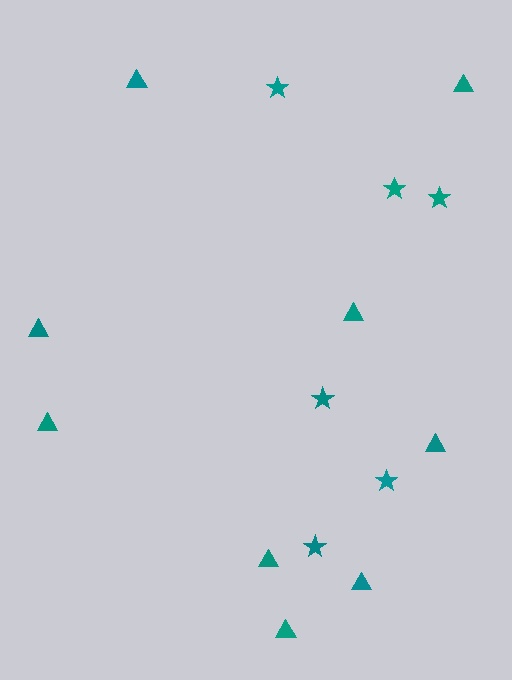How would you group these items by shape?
There are 2 groups: one group of stars (6) and one group of triangles (9).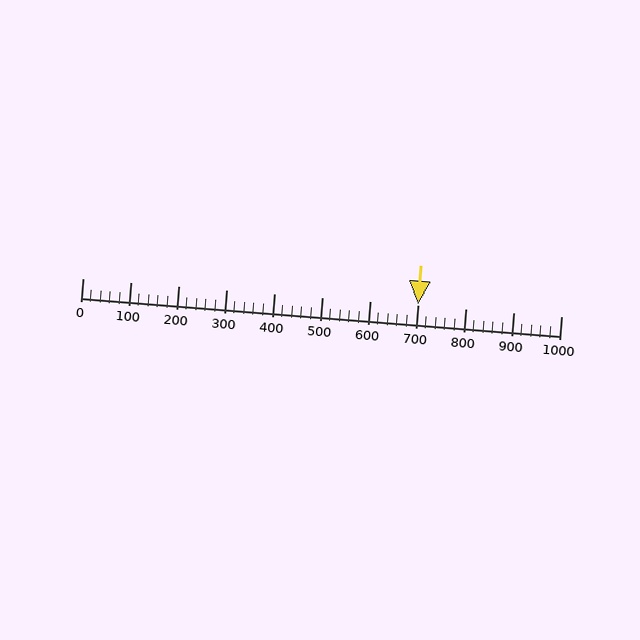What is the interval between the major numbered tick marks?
The major tick marks are spaced 100 units apart.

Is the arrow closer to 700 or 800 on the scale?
The arrow is closer to 700.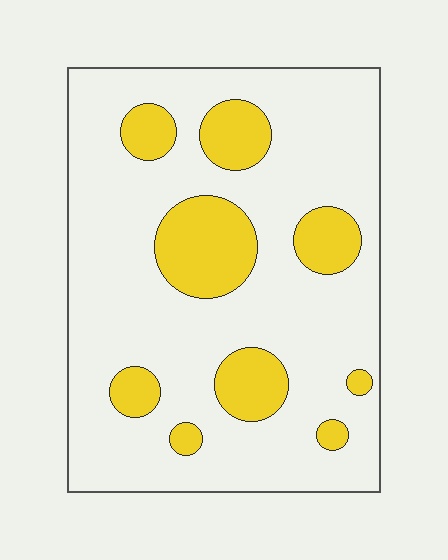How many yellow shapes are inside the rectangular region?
9.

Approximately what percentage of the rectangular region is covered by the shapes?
Approximately 20%.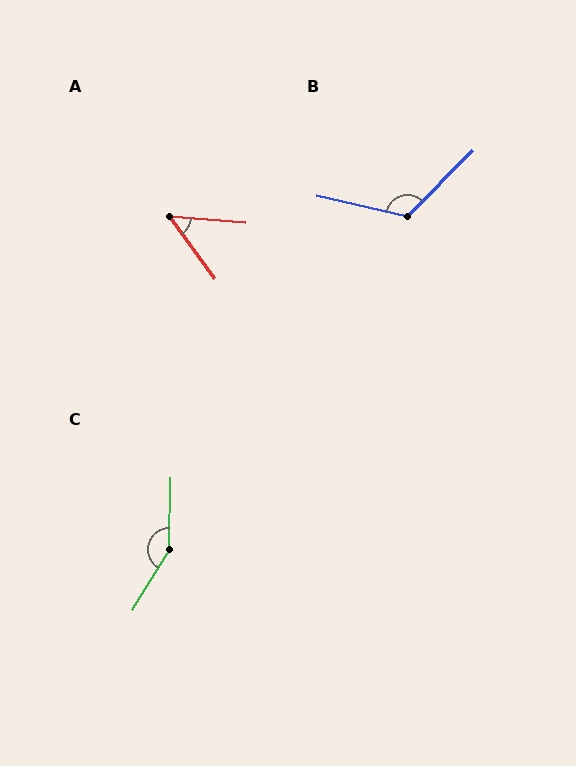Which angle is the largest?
C, at approximately 150 degrees.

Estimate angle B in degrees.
Approximately 121 degrees.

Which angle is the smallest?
A, at approximately 49 degrees.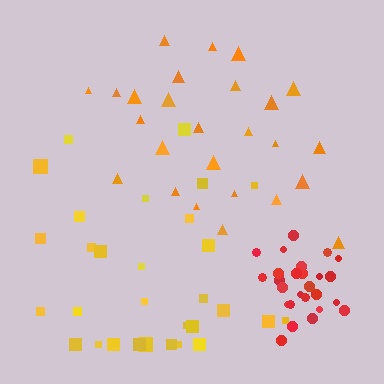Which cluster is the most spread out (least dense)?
Yellow.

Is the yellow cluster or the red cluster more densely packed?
Red.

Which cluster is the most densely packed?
Red.